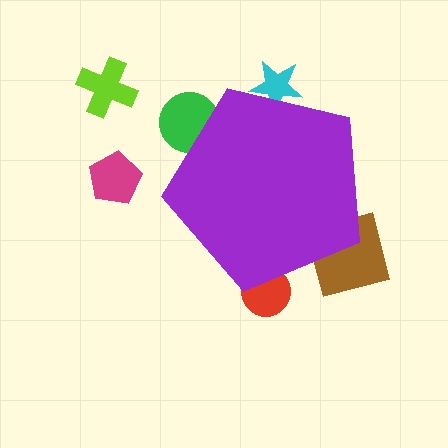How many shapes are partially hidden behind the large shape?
4 shapes are partially hidden.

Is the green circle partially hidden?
Yes, the green circle is partially hidden behind the purple pentagon.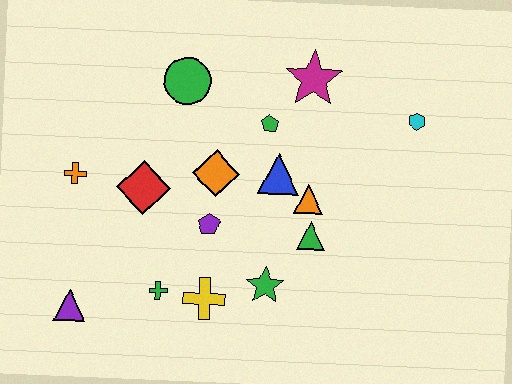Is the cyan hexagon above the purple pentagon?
Yes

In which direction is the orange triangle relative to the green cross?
The orange triangle is to the right of the green cross.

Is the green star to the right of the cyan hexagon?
No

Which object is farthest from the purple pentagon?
The cyan hexagon is farthest from the purple pentagon.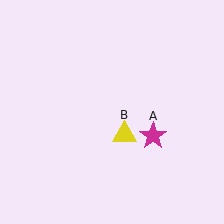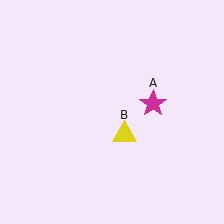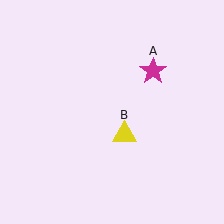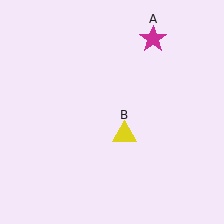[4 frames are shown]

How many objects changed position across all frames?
1 object changed position: magenta star (object A).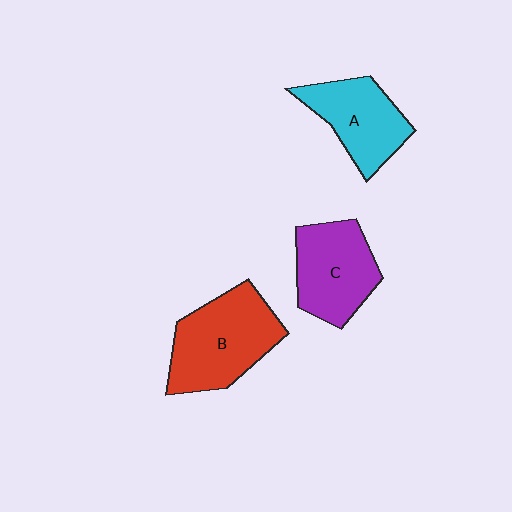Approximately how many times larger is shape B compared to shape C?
Approximately 1.2 times.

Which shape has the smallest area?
Shape A (cyan).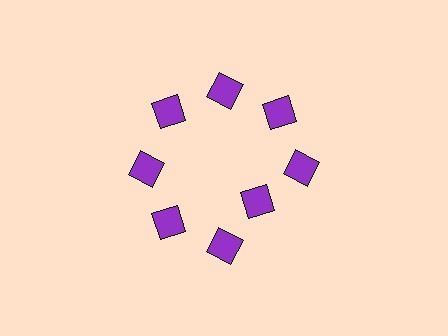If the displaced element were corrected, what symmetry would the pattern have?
It would have 8-fold rotational symmetry — the pattern would map onto itself every 45 degrees.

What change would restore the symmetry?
The symmetry would be restored by moving it outward, back onto the ring so that all 8 squares sit at equal angles and equal distance from the center.